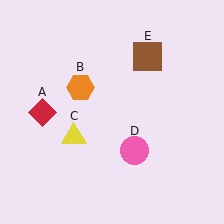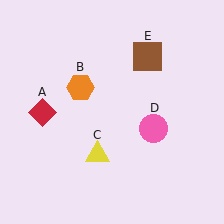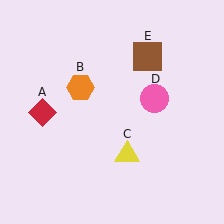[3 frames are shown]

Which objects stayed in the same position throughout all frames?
Red diamond (object A) and orange hexagon (object B) and brown square (object E) remained stationary.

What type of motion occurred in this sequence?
The yellow triangle (object C), pink circle (object D) rotated counterclockwise around the center of the scene.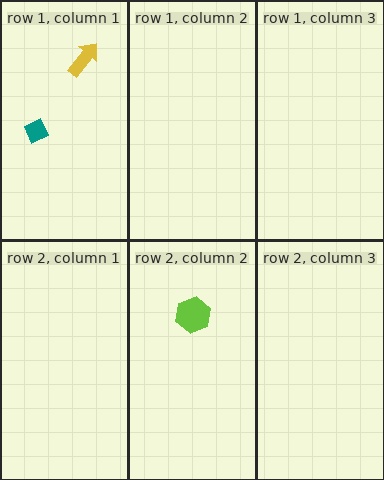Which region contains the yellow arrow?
The row 1, column 1 region.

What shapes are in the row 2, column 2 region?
The lime hexagon.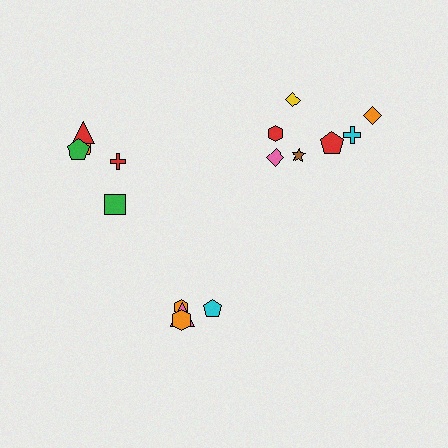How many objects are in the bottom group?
There are 4 objects.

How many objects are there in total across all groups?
There are 16 objects.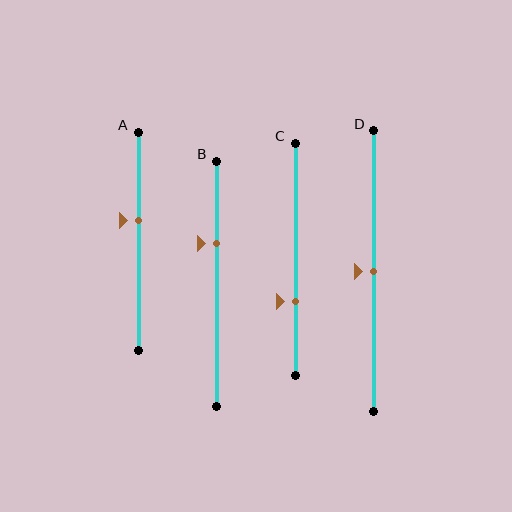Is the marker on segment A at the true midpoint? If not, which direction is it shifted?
No, the marker on segment A is shifted upward by about 9% of the segment length.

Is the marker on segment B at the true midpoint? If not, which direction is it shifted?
No, the marker on segment B is shifted upward by about 17% of the segment length.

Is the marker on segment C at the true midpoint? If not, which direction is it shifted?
No, the marker on segment C is shifted downward by about 18% of the segment length.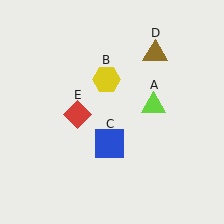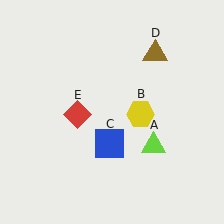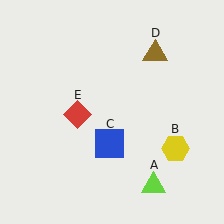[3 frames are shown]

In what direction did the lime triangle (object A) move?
The lime triangle (object A) moved down.